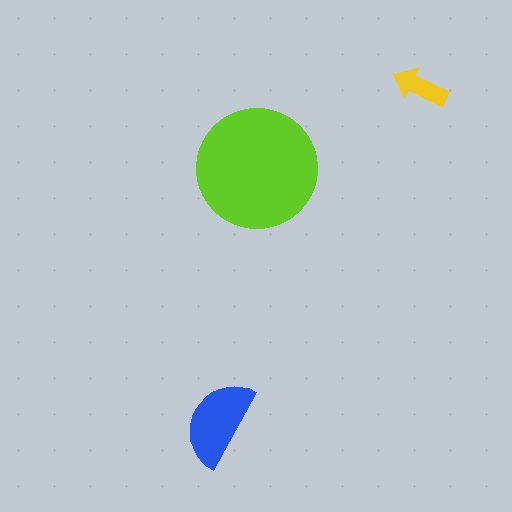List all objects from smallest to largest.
The yellow arrow, the blue semicircle, the lime circle.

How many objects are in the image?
There are 3 objects in the image.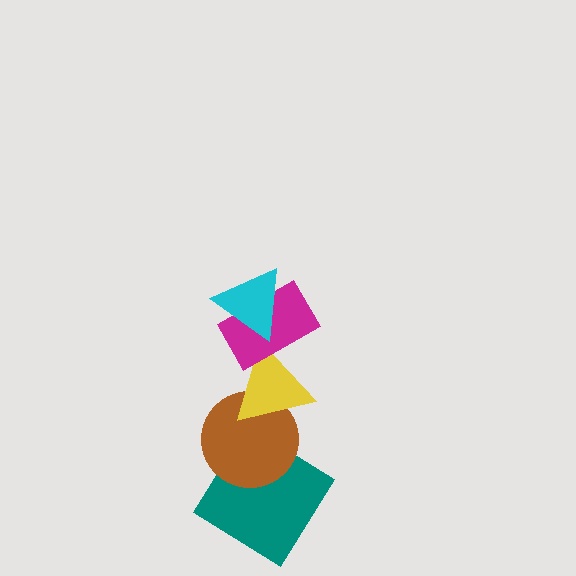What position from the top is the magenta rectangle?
The magenta rectangle is 2nd from the top.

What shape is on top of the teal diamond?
The brown circle is on top of the teal diamond.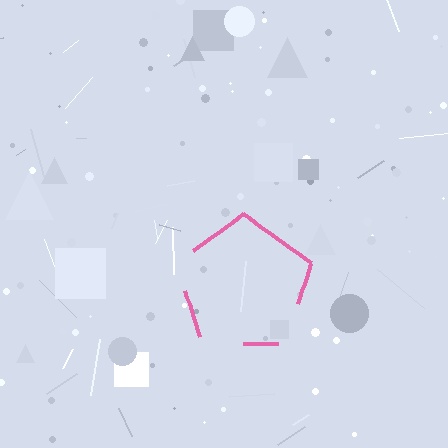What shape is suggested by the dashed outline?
The dashed outline suggests a pentagon.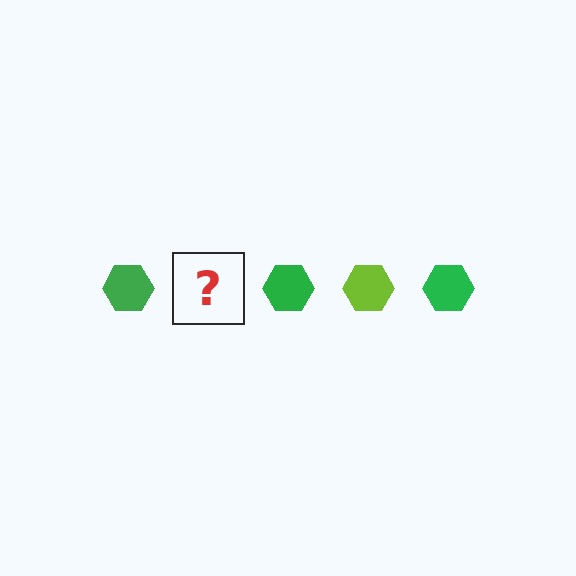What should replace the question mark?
The question mark should be replaced with a lime hexagon.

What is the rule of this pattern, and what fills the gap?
The rule is that the pattern cycles through green, lime hexagons. The gap should be filled with a lime hexagon.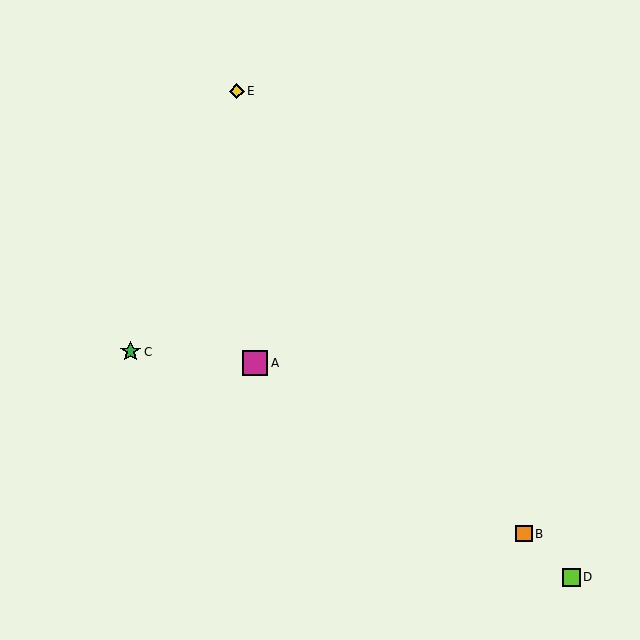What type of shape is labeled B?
Shape B is an orange square.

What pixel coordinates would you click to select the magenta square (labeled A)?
Click at (255, 363) to select the magenta square A.